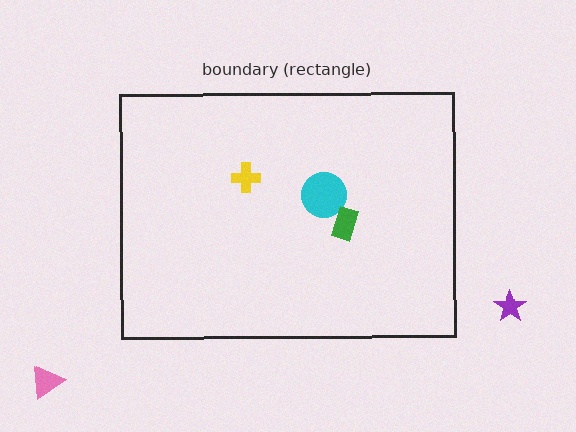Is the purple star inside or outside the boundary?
Outside.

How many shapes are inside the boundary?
3 inside, 2 outside.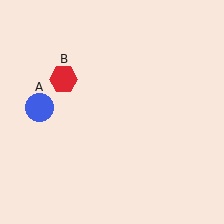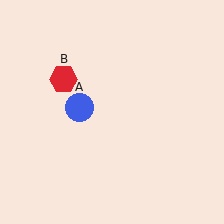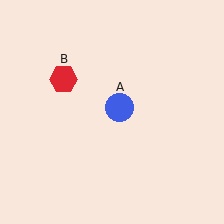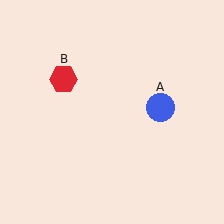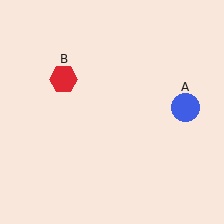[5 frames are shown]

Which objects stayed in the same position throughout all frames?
Red hexagon (object B) remained stationary.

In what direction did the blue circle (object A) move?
The blue circle (object A) moved right.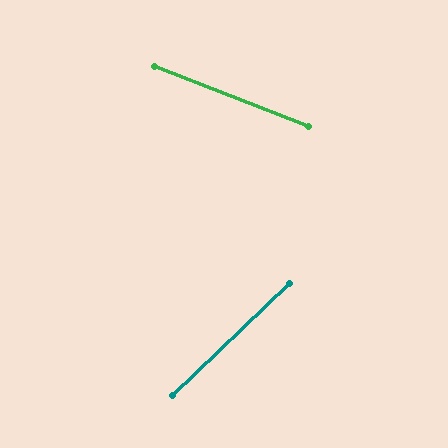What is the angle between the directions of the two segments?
Approximately 65 degrees.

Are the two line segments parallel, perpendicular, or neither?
Neither parallel nor perpendicular — they differ by about 65°.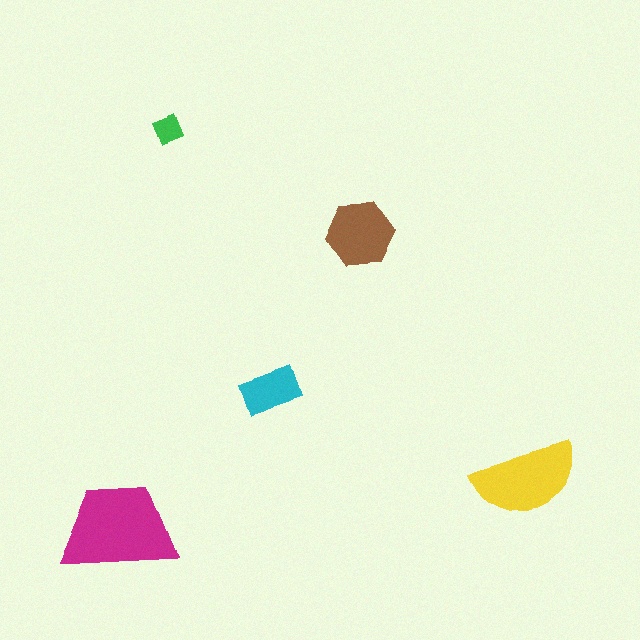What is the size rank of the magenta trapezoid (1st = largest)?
1st.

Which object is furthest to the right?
The yellow semicircle is rightmost.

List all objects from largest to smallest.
The magenta trapezoid, the yellow semicircle, the brown hexagon, the cyan rectangle, the green diamond.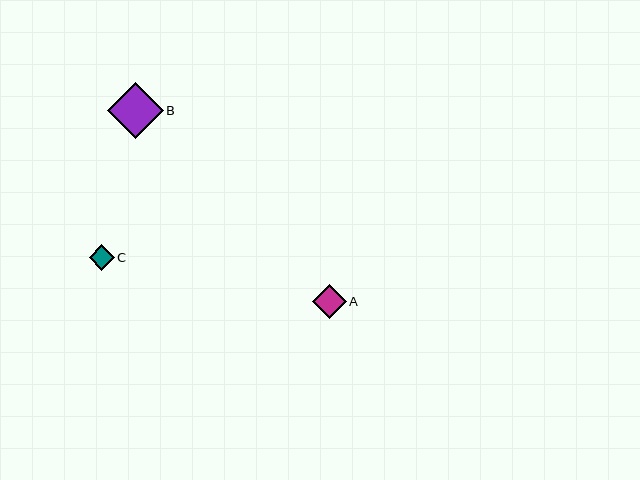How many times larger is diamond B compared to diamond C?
Diamond B is approximately 2.2 times the size of diamond C.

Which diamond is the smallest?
Diamond C is the smallest with a size of approximately 25 pixels.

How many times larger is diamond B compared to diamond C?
Diamond B is approximately 2.2 times the size of diamond C.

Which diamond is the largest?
Diamond B is the largest with a size of approximately 56 pixels.